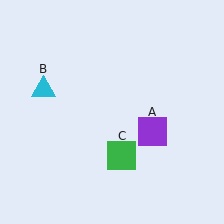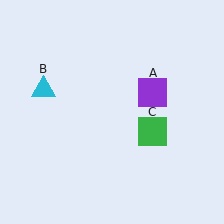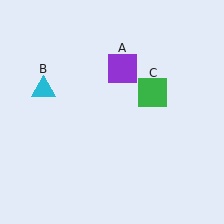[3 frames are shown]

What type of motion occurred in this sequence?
The purple square (object A), green square (object C) rotated counterclockwise around the center of the scene.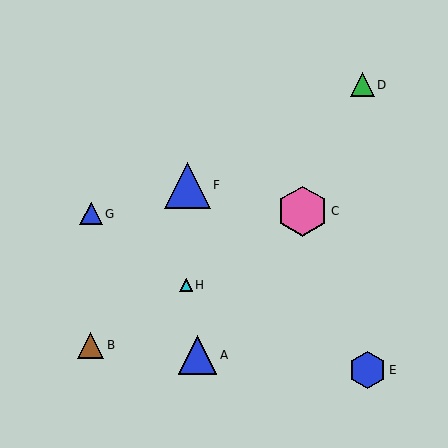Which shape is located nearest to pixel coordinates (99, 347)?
The brown triangle (labeled B) at (91, 345) is nearest to that location.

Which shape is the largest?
The pink hexagon (labeled C) is the largest.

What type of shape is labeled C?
Shape C is a pink hexagon.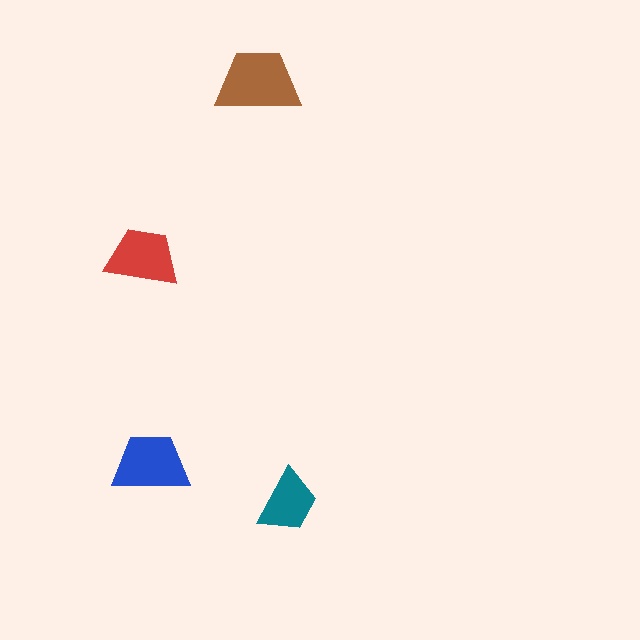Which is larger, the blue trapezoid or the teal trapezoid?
The blue one.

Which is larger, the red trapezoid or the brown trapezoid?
The brown one.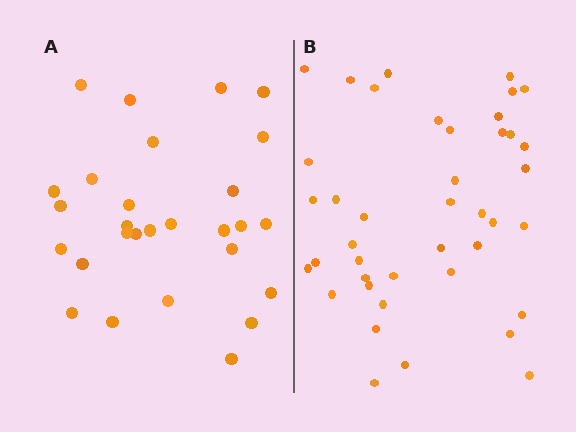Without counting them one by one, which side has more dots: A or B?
Region B (the right region) has more dots.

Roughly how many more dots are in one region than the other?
Region B has approximately 15 more dots than region A.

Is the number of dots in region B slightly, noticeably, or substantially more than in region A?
Region B has substantially more. The ratio is roughly 1.5 to 1.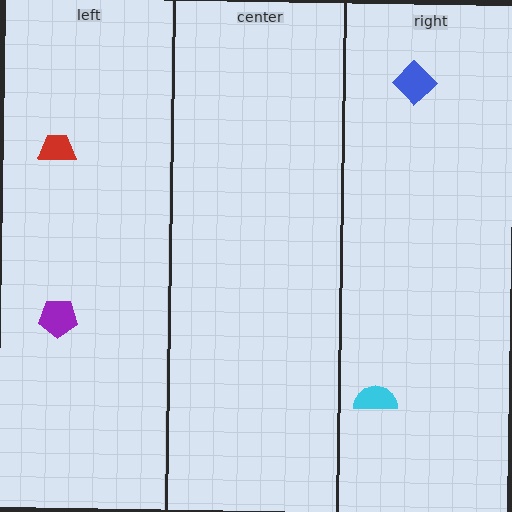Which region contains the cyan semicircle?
The right region.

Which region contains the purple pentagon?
The left region.